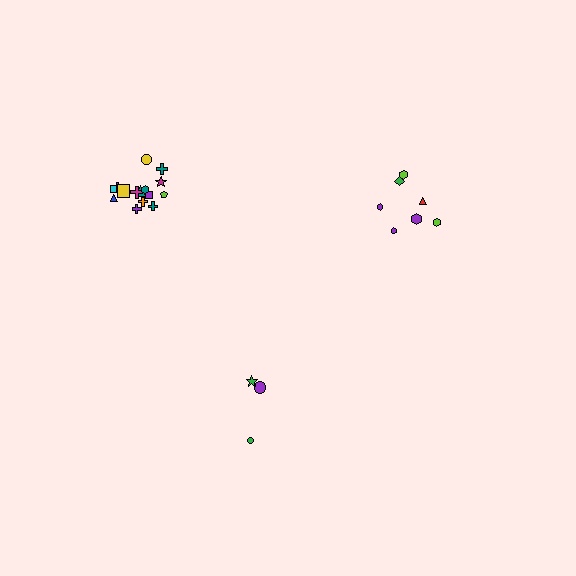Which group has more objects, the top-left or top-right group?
The top-left group.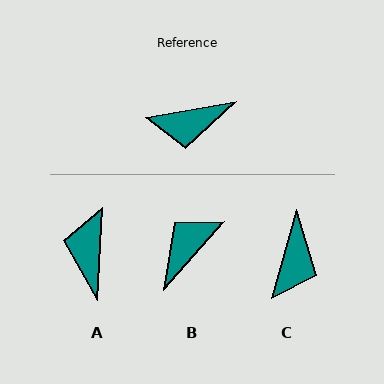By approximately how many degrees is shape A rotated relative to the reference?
Approximately 103 degrees clockwise.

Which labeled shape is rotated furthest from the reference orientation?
B, about 141 degrees away.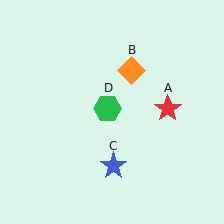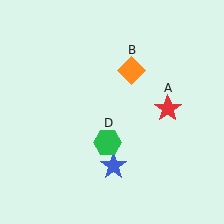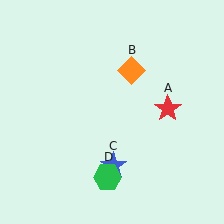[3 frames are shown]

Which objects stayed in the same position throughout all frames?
Red star (object A) and orange diamond (object B) and blue star (object C) remained stationary.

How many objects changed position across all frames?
1 object changed position: green hexagon (object D).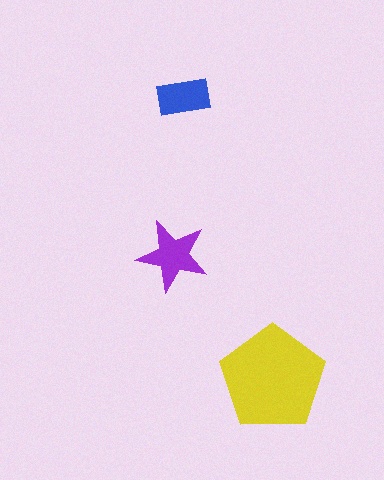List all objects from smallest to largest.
The blue rectangle, the purple star, the yellow pentagon.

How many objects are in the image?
There are 3 objects in the image.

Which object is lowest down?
The yellow pentagon is bottommost.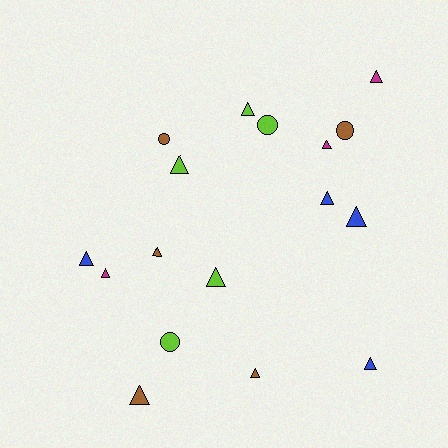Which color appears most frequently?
Brown, with 5 objects.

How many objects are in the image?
There are 17 objects.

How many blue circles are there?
There are no blue circles.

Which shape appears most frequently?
Triangle, with 13 objects.